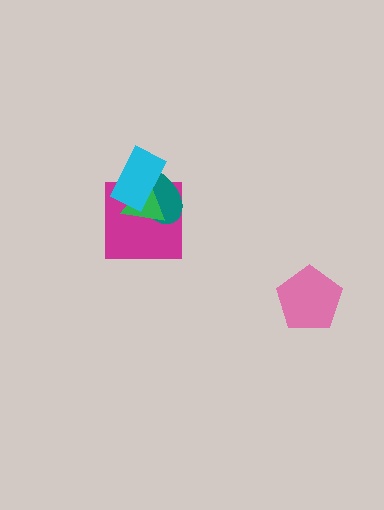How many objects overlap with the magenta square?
3 objects overlap with the magenta square.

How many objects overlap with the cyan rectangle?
3 objects overlap with the cyan rectangle.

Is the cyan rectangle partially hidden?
No, no other shape covers it.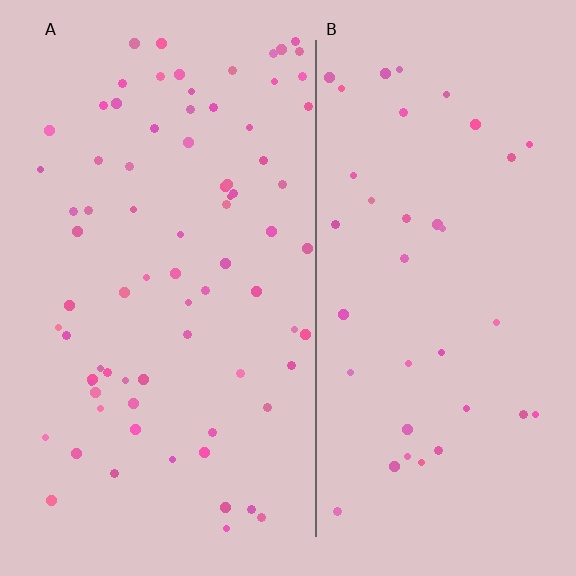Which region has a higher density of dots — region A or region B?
A (the left).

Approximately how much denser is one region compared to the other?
Approximately 2.0× — region A over region B.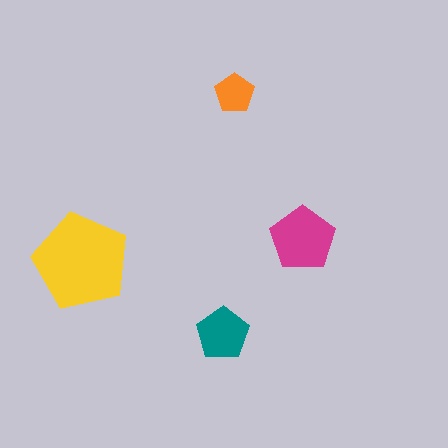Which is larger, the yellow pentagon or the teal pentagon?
The yellow one.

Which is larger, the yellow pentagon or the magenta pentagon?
The yellow one.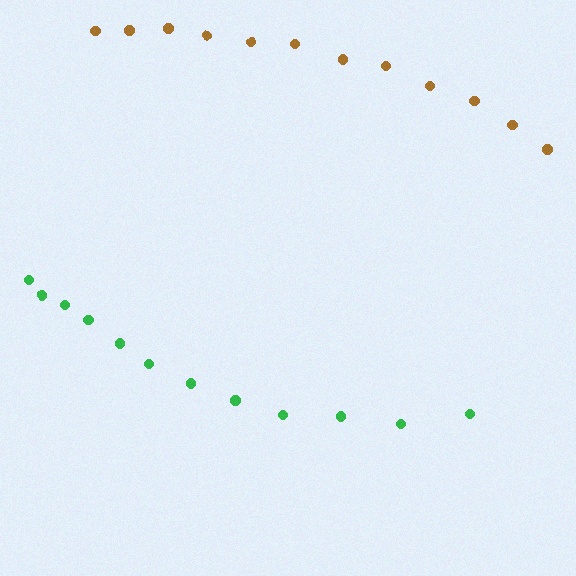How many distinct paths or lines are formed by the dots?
There are 2 distinct paths.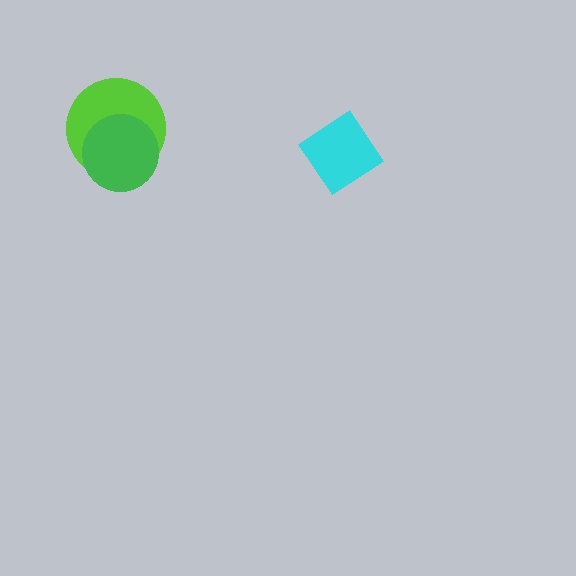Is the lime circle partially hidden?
Yes, it is partially covered by another shape.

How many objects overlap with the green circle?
1 object overlaps with the green circle.